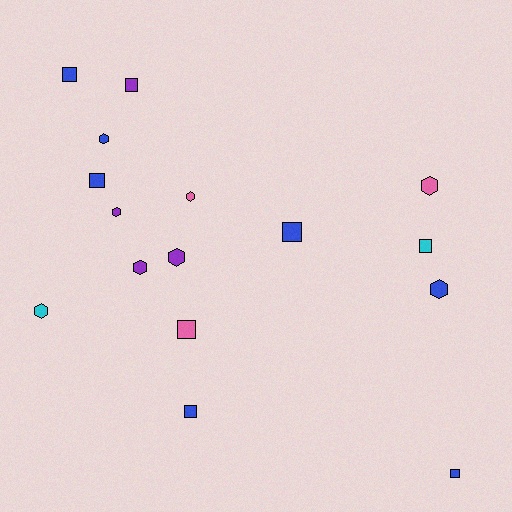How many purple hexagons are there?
There are 3 purple hexagons.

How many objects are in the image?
There are 16 objects.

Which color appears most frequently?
Blue, with 7 objects.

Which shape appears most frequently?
Hexagon, with 8 objects.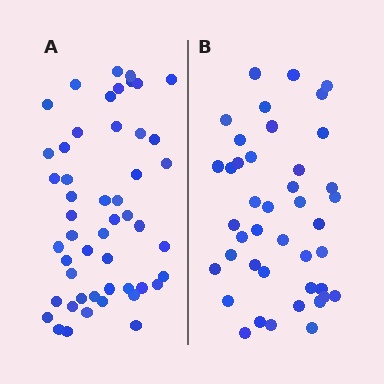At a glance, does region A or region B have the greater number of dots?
Region A (the left region) has more dots.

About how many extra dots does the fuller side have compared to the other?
Region A has roughly 8 or so more dots than region B.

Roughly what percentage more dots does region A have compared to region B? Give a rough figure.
About 20% more.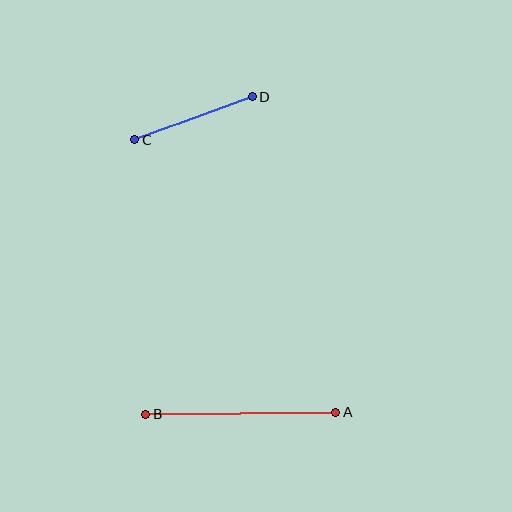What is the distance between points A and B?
The distance is approximately 190 pixels.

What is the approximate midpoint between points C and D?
The midpoint is at approximately (194, 118) pixels.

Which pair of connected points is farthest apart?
Points A and B are farthest apart.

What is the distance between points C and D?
The distance is approximately 124 pixels.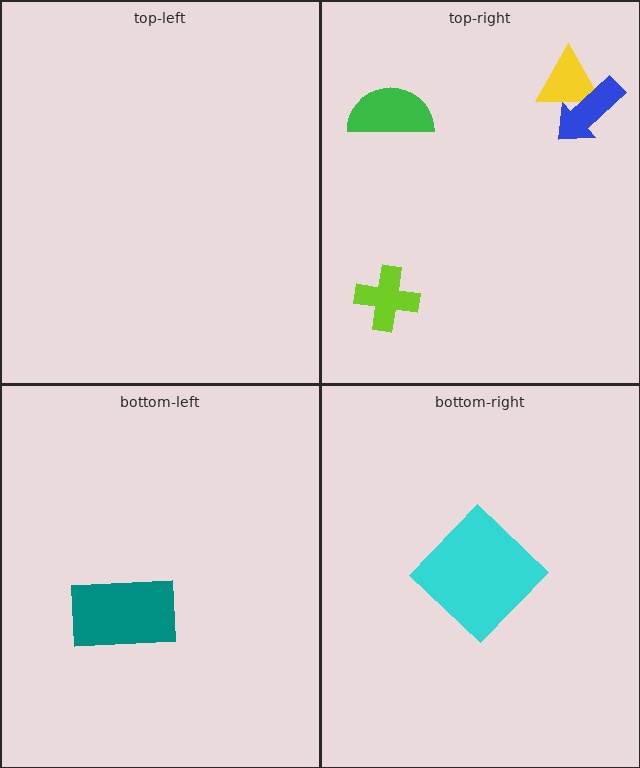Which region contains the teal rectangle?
The bottom-left region.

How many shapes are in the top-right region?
4.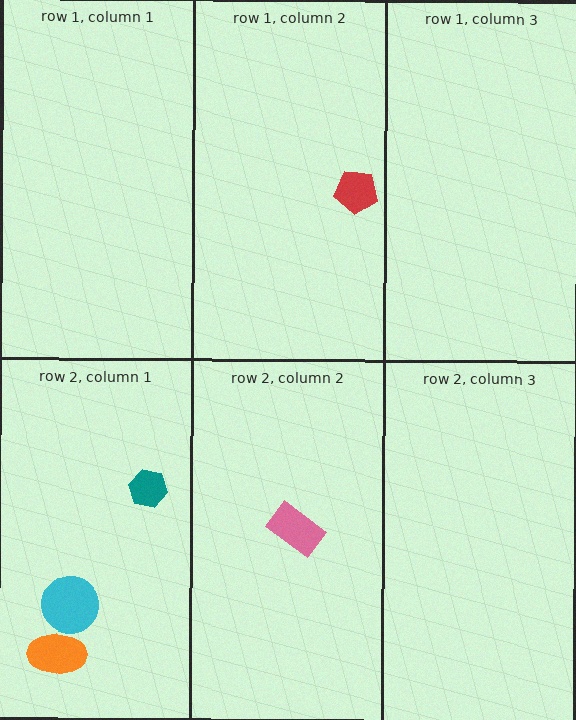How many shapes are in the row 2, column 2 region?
1.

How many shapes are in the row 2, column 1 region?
3.